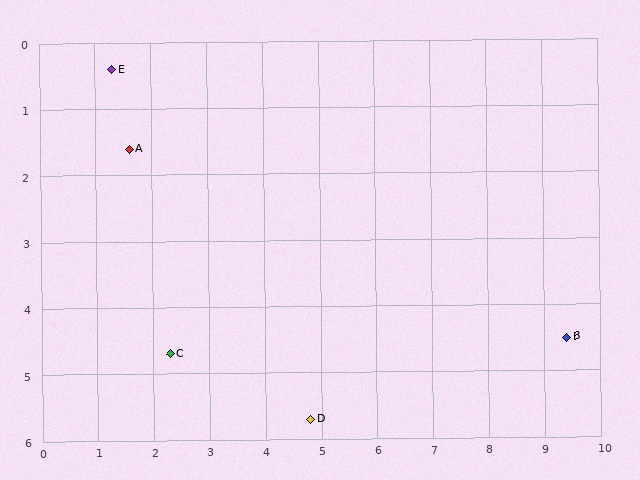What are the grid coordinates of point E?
Point E is at approximately (1.3, 0.4).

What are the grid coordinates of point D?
Point D is at approximately (4.8, 5.7).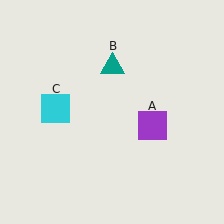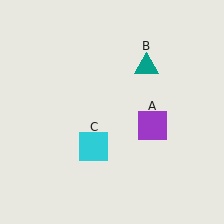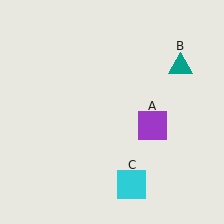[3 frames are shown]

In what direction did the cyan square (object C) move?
The cyan square (object C) moved down and to the right.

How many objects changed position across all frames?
2 objects changed position: teal triangle (object B), cyan square (object C).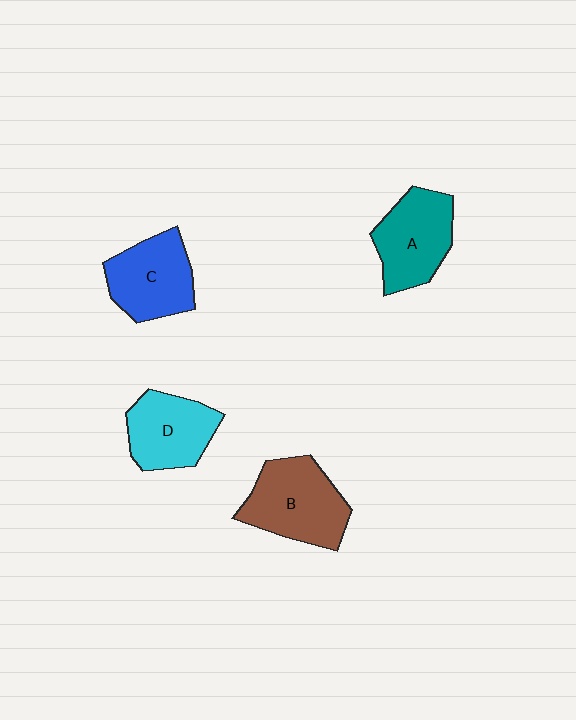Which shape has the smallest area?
Shape D (cyan).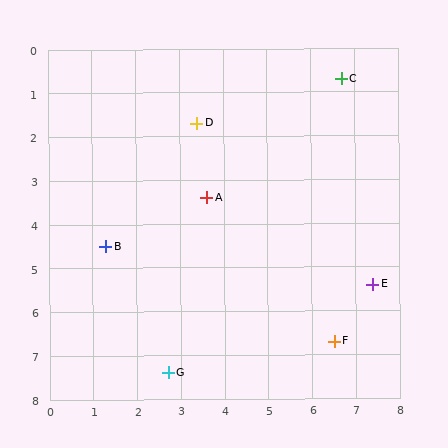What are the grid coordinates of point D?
Point D is at approximately (3.4, 1.7).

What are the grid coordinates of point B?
Point B is at approximately (1.3, 4.5).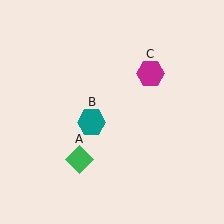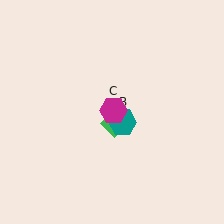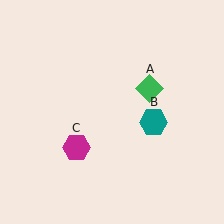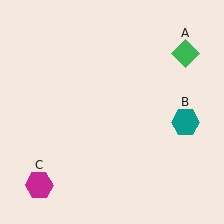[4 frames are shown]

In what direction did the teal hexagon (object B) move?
The teal hexagon (object B) moved right.